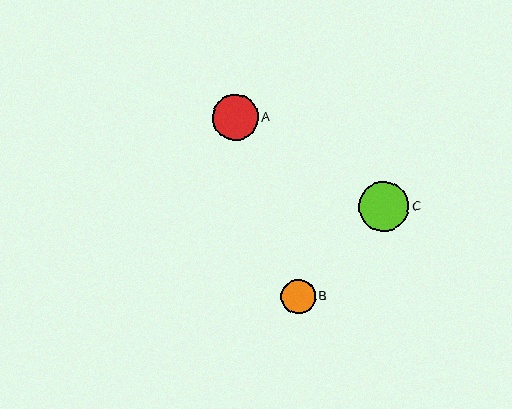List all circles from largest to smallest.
From largest to smallest: C, A, B.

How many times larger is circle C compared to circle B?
Circle C is approximately 1.5 times the size of circle B.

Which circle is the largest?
Circle C is the largest with a size of approximately 50 pixels.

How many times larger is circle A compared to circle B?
Circle A is approximately 1.3 times the size of circle B.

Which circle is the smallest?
Circle B is the smallest with a size of approximately 34 pixels.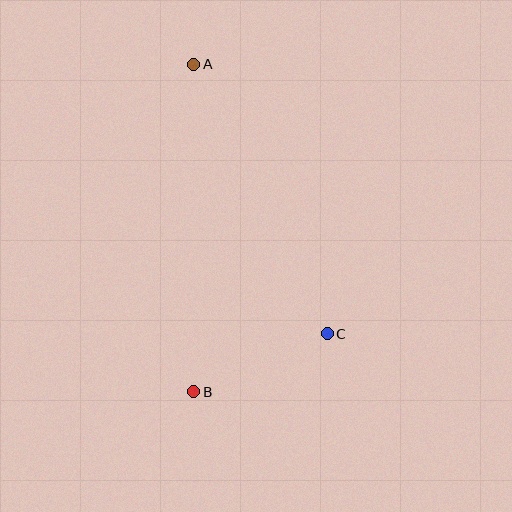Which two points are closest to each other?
Points B and C are closest to each other.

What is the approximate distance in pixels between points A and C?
The distance between A and C is approximately 301 pixels.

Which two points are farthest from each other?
Points A and B are farthest from each other.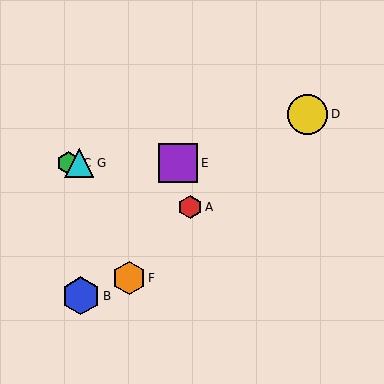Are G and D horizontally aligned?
No, G is at y≈163 and D is at y≈114.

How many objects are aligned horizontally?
3 objects (C, E, G) are aligned horizontally.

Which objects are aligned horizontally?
Objects C, E, G are aligned horizontally.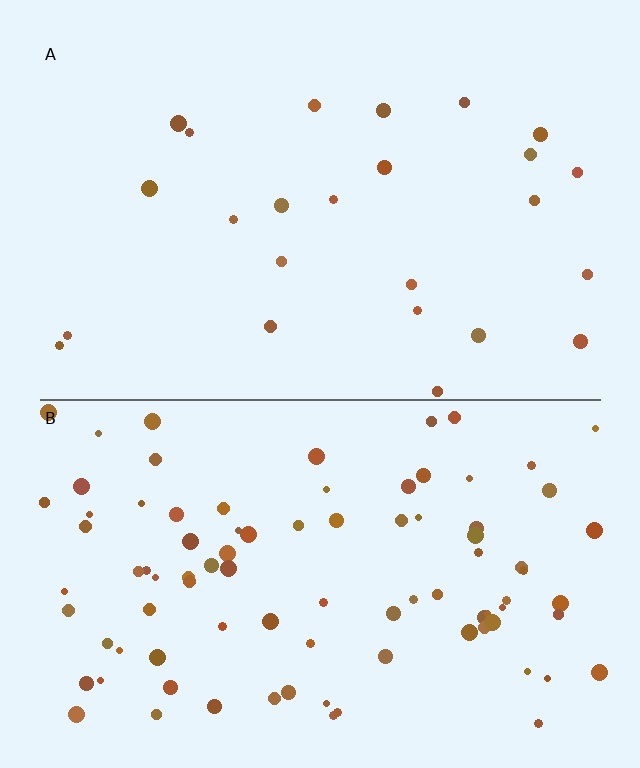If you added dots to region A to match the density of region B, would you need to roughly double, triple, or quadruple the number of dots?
Approximately quadruple.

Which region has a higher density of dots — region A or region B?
B (the bottom).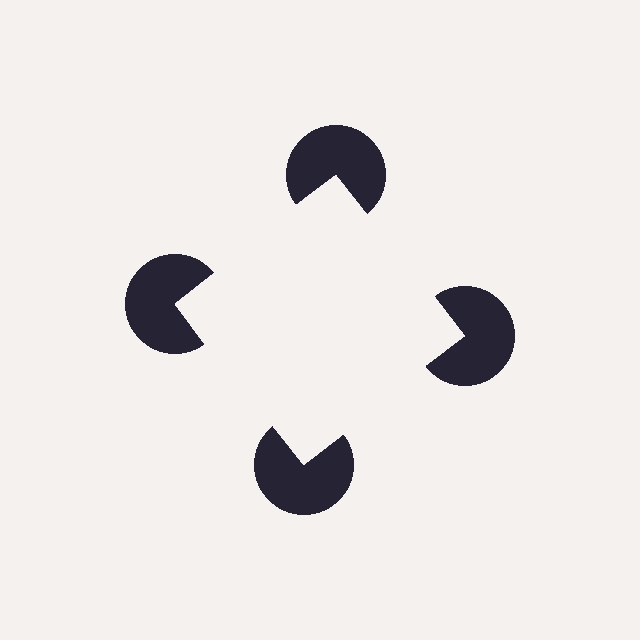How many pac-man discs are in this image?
There are 4 — one at each vertex of the illusory square.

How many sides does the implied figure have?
4 sides.